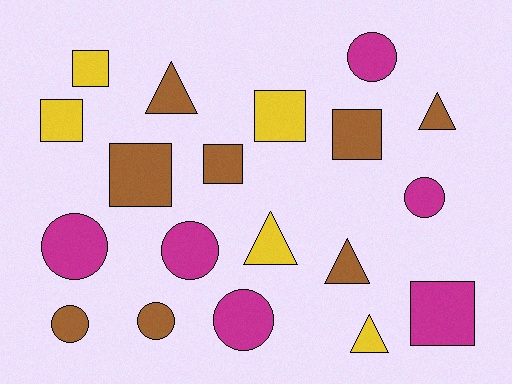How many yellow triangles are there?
There are 2 yellow triangles.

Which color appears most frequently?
Brown, with 8 objects.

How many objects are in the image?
There are 19 objects.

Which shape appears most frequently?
Circle, with 7 objects.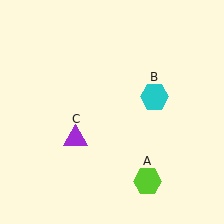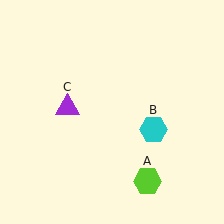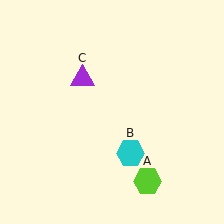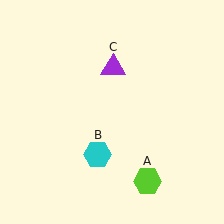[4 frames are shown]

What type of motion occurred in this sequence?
The cyan hexagon (object B), purple triangle (object C) rotated clockwise around the center of the scene.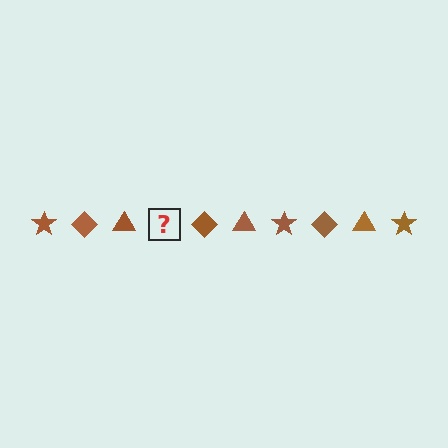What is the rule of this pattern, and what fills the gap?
The rule is that the pattern cycles through star, diamond, triangle shapes in brown. The gap should be filled with a brown star.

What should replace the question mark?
The question mark should be replaced with a brown star.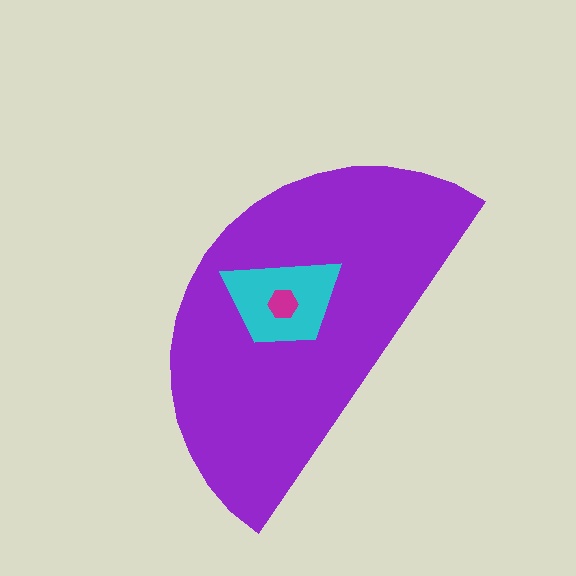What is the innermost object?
The magenta hexagon.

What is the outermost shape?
The purple semicircle.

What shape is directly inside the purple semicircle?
The cyan trapezoid.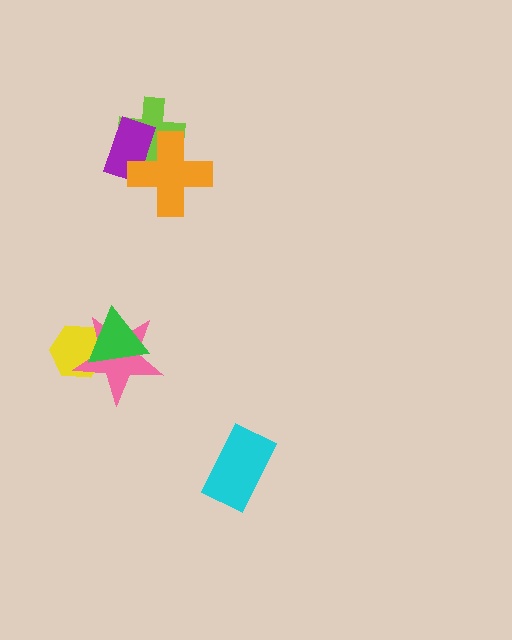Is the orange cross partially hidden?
No, no other shape covers it.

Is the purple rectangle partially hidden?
Yes, it is partially covered by another shape.